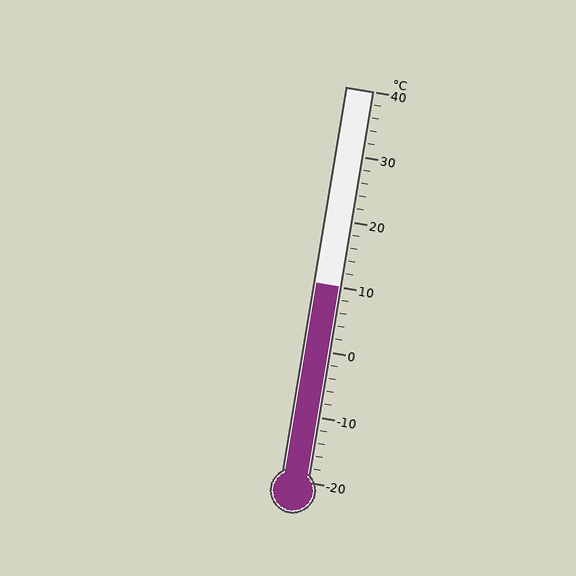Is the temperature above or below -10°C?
The temperature is above -10°C.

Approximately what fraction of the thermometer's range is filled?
The thermometer is filled to approximately 50% of its range.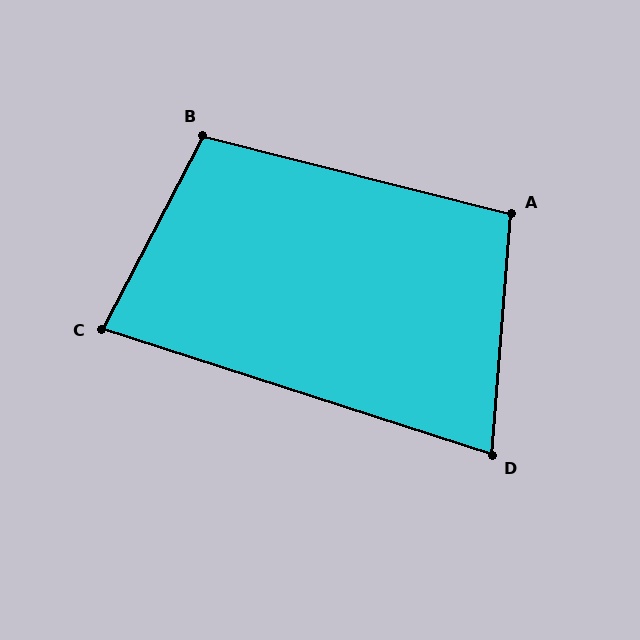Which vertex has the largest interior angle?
B, at approximately 103 degrees.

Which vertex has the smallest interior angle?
D, at approximately 77 degrees.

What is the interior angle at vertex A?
Approximately 100 degrees (obtuse).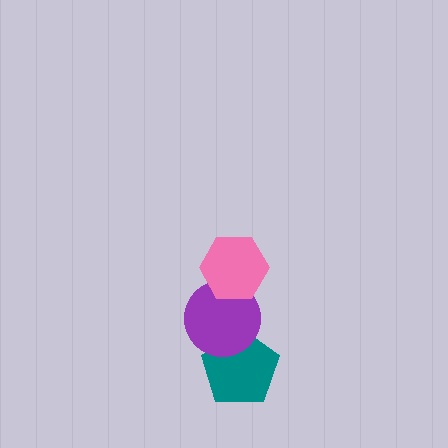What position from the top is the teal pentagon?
The teal pentagon is 3rd from the top.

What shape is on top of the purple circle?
The pink hexagon is on top of the purple circle.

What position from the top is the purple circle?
The purple circle is 2nd from the top.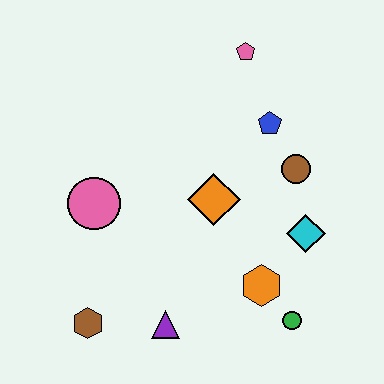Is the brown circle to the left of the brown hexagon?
No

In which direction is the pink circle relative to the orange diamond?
The pink circle is to the left of the orange diamond.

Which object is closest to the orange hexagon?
The green circle is closest to the orange hexagon.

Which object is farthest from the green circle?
The pink pentagon is farthest from the green circle.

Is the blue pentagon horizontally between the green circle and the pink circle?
Yes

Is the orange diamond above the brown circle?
No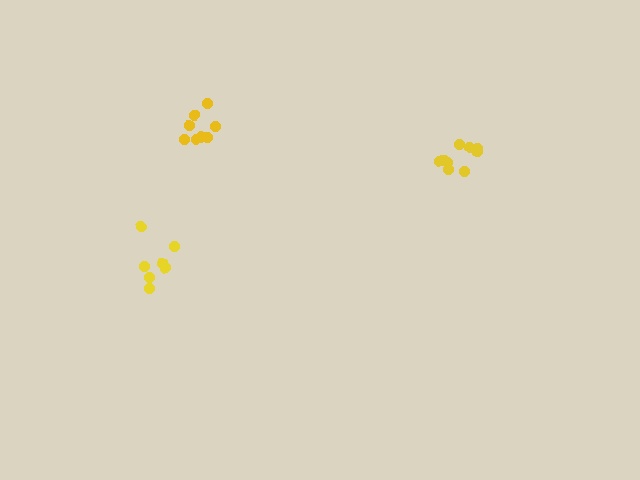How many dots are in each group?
Group 1: 7 dots, Group 2: 9 dots, Group 3: 8 dots (24 total).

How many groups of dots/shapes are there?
There are 3 groups.